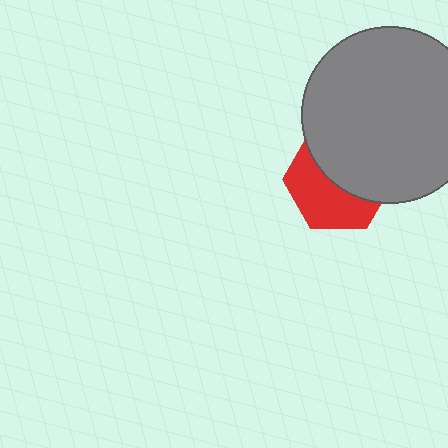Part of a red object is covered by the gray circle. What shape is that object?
It is a hexagon.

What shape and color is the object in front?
The object in front is a gray circle.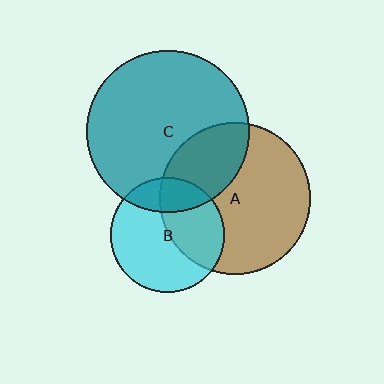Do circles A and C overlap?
Yes.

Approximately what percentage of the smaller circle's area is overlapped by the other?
Approximately 30%.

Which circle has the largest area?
Circle C (teal).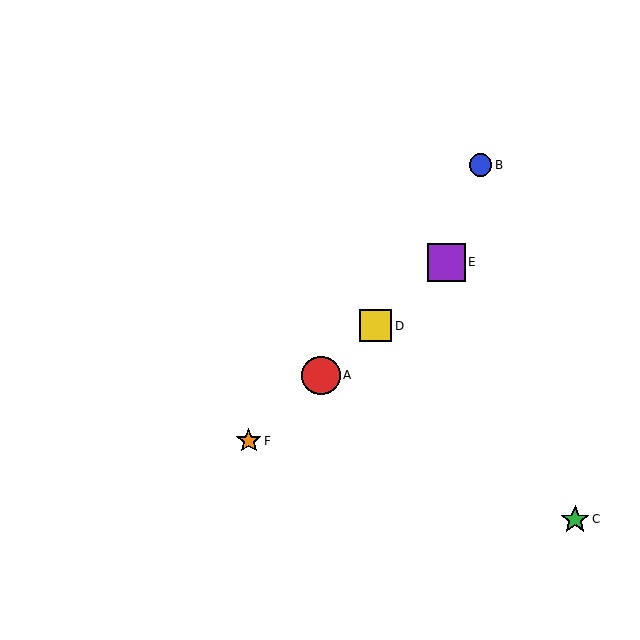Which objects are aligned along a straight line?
Objects A, D, E, F are aligned along a straight line.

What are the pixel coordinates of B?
Object B is at (480, 165).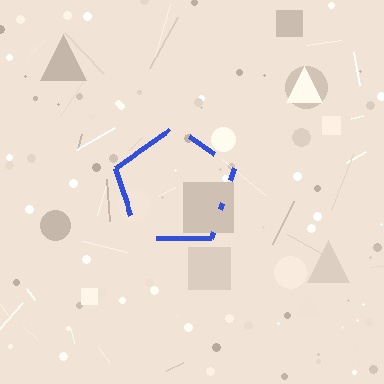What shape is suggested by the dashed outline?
The dashed outline suggests a pentagon.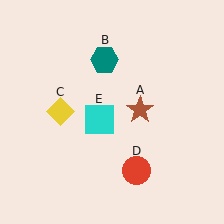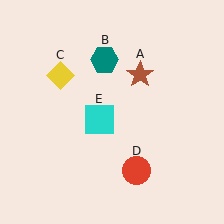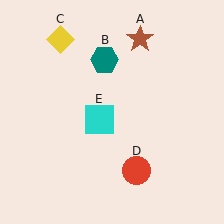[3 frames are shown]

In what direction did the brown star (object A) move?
The brown star (object A) moved up.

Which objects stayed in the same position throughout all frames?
Teal hexagon (object B) and red circle (object D) and cyan square (object E) remained stationary.